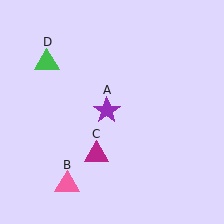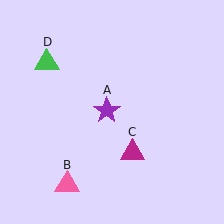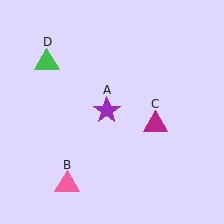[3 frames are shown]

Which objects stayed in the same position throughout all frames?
Purple star (object A) and pink triangle (object B) and green triangle (object D) remained stationary.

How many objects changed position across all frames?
1 object changed position: magenta triangle (object C).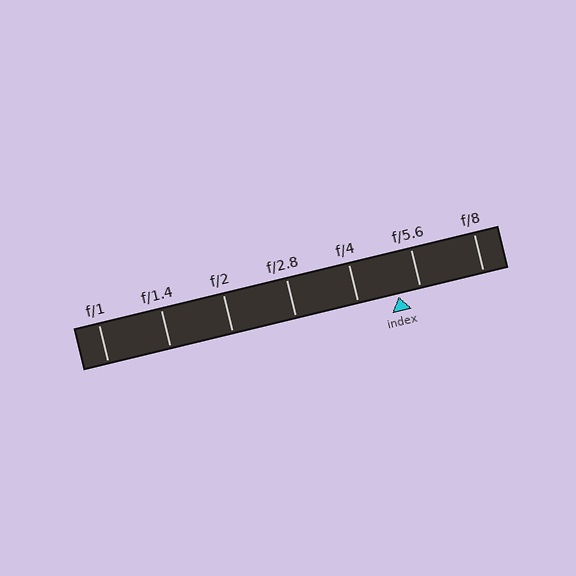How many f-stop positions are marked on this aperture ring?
There are 7 f-stop positions marked.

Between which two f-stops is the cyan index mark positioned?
The index mark is between f/4 and f/5.6.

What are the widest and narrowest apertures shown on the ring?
The widest aperture shown is f/1 and the narrowest is f/8.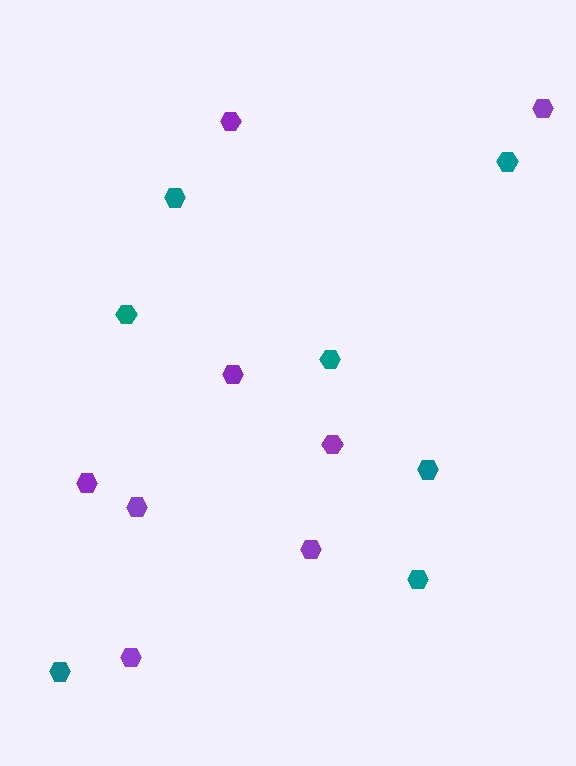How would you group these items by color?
There are 2 groups: one group of purple hexagons (8) and one group of teal hexagons (7).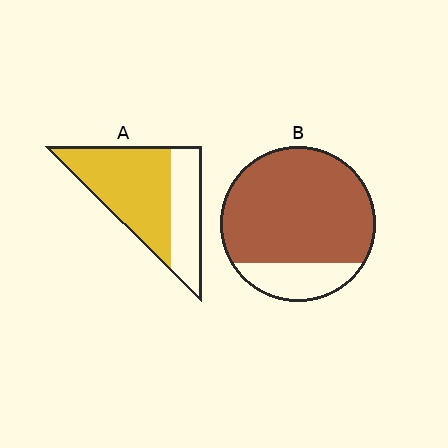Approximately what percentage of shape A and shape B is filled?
A is approximately 65% and B is approximately 80%.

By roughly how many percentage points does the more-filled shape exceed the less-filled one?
By roughly 15 percentage points (B over A).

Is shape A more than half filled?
Yes.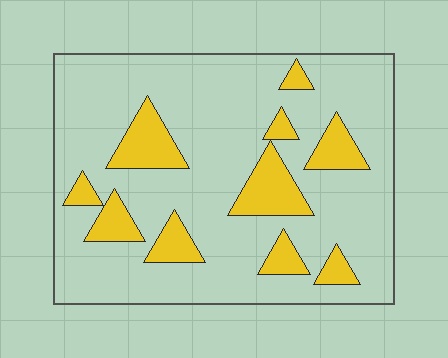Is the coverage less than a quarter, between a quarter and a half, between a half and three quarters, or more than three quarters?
Less than a quarter.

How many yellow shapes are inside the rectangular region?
10.